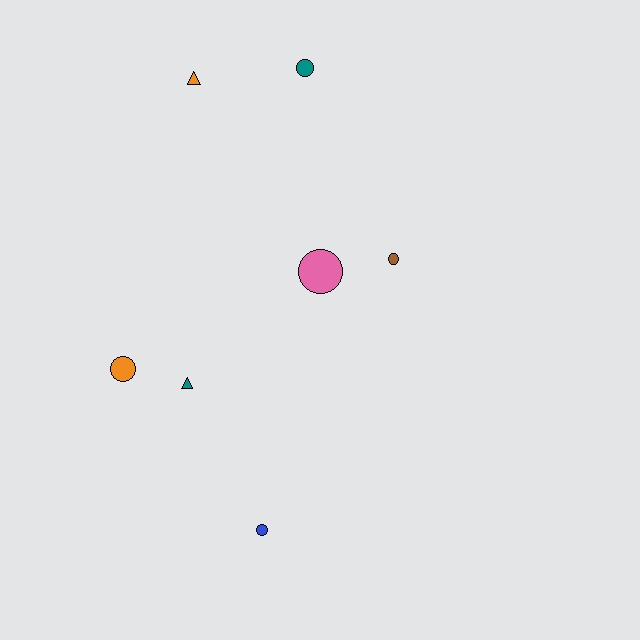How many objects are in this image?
There are 7 objects.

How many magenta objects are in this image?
There are no magenta objects.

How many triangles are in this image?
There are 2 triangles.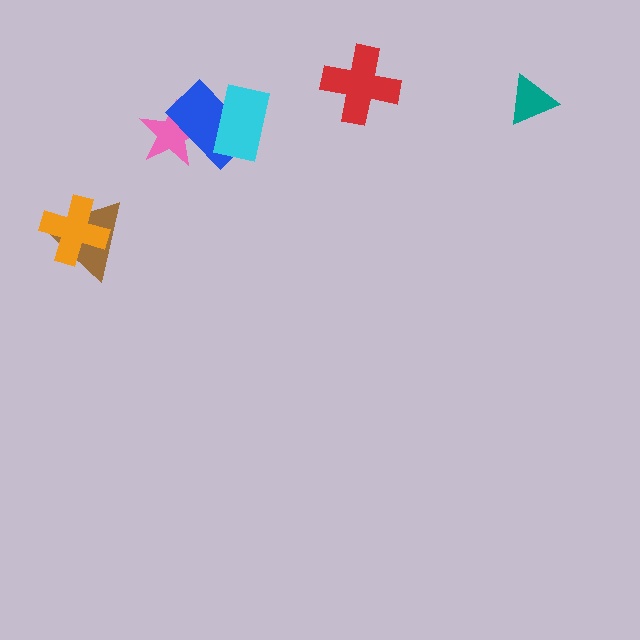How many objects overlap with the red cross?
0 objects overlap with the red cross.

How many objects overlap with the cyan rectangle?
1 object overlaps with the cyan rectangle.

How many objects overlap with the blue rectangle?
2 objects overlap with the blue rectangle.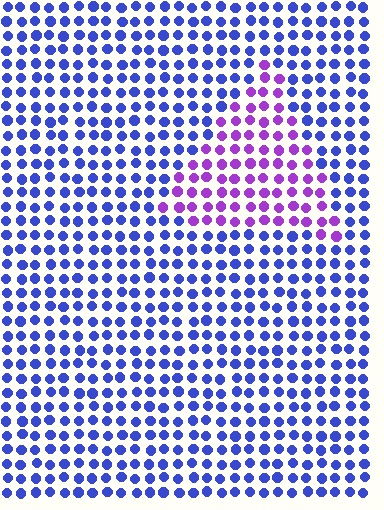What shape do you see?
I see a triangle.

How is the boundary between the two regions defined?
The boundary is defined purely by a slight shift in hue (about 50 degrees). Spacing, size, and orientation are identical on both sides.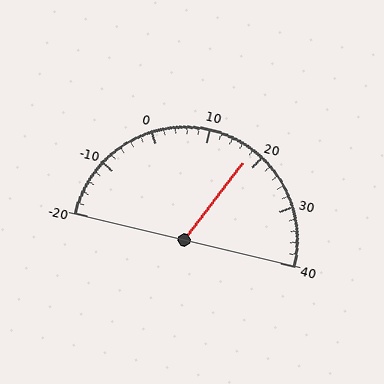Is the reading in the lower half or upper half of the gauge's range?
The reading is in the upper half of the range (-20 to 40).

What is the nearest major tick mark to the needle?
The nearest major tick mark is 20.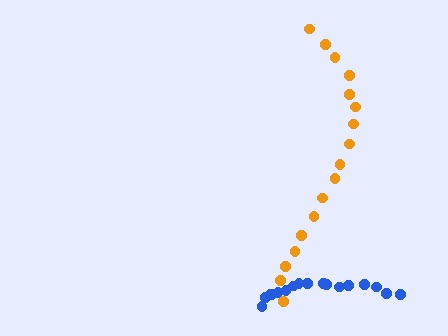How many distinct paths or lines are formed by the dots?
There are 2 distinct paths.